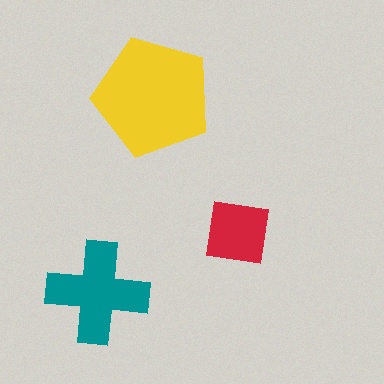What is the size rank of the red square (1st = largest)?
3rd.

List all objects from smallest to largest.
The red square, the teal cross, the yellow pentagon.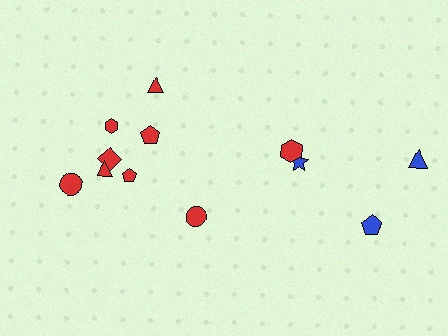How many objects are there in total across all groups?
There are 12 objects.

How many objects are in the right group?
There are 4 objects.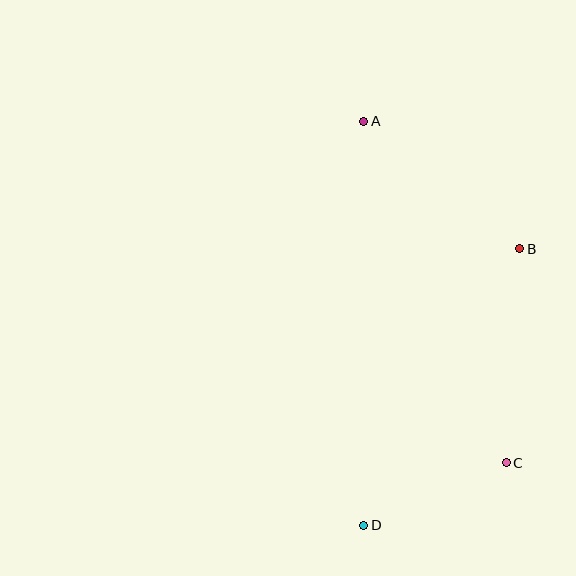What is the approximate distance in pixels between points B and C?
The distance between B and C is approximately 214 pixels.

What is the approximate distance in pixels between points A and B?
The distance between A and B is approximately 202 pixels.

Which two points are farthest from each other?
Points A and D are farthest from each other.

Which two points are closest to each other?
Points C and D are closest to each other.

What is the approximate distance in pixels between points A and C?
The distance between A and C is approximately 370 pixels.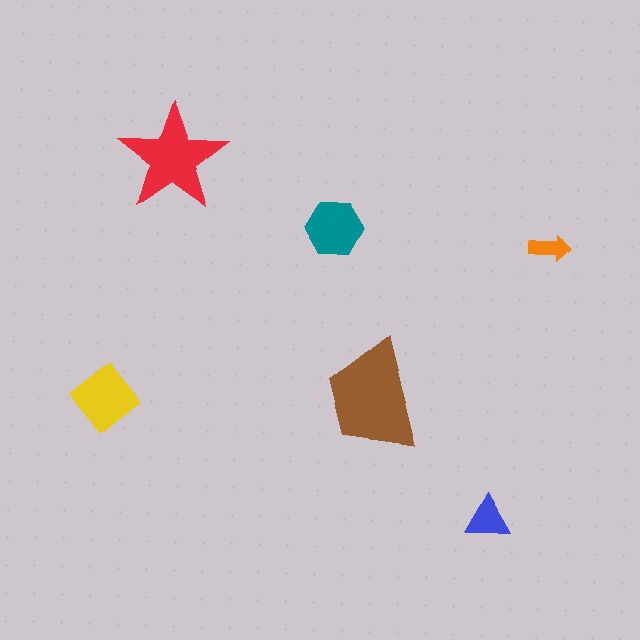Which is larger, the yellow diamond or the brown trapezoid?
The brown trapezoid.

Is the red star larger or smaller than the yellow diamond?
Larger.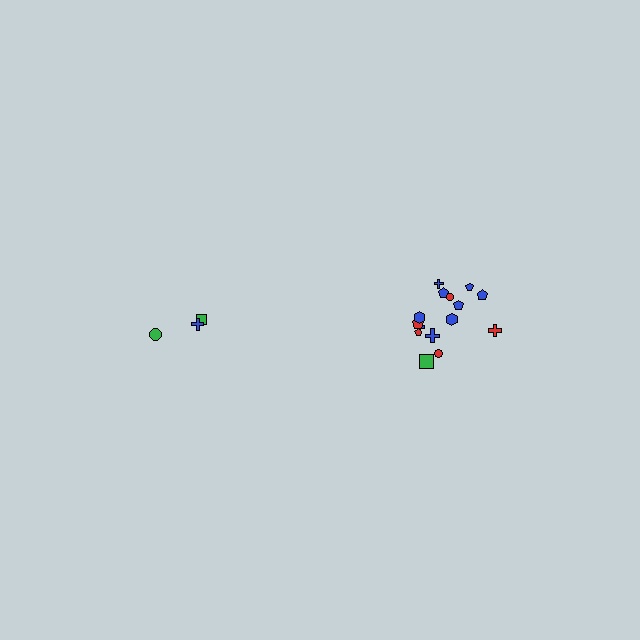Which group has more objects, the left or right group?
The right group.